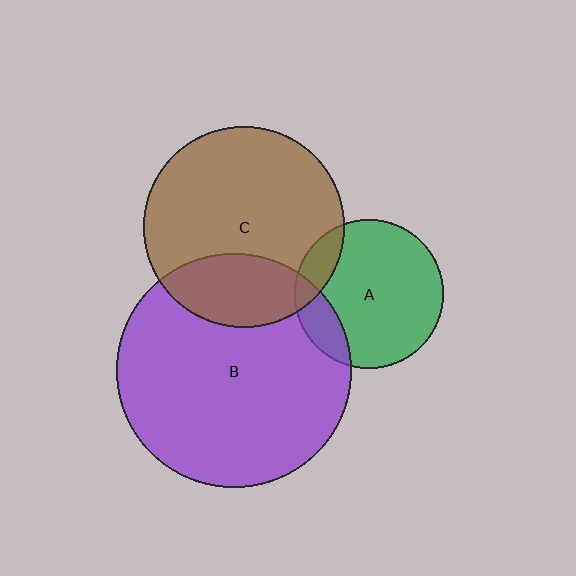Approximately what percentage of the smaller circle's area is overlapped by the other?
Approximately 25%.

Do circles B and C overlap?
Yes.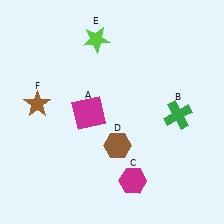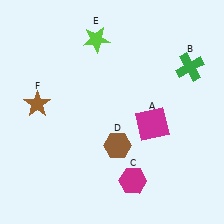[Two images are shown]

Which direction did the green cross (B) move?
The green cross (B) moved up.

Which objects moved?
The objects that moved are: the magenta square (A), the green cross (B).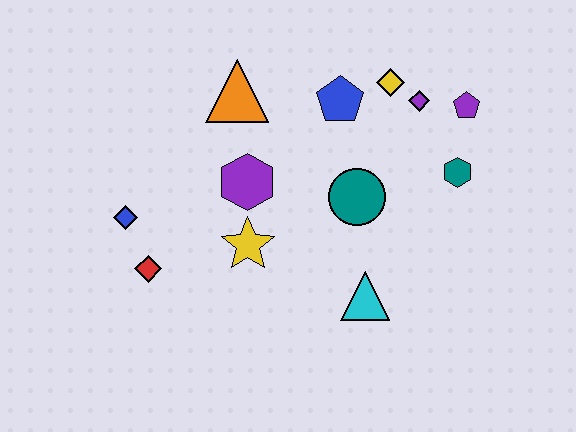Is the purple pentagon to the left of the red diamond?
No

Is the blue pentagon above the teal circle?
Yes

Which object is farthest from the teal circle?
The blue diamond is farthest from the teal circle.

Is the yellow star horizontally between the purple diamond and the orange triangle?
Yes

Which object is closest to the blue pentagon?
The yellow diamond is closest to the blue pentagon.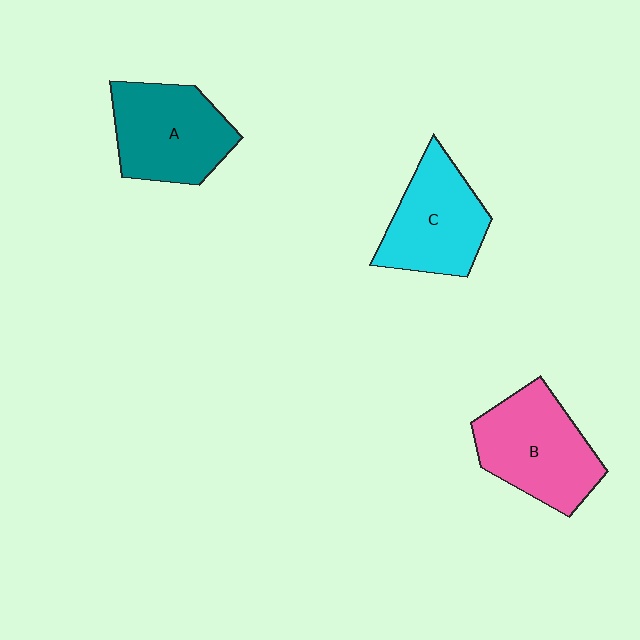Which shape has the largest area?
Shape B (pink).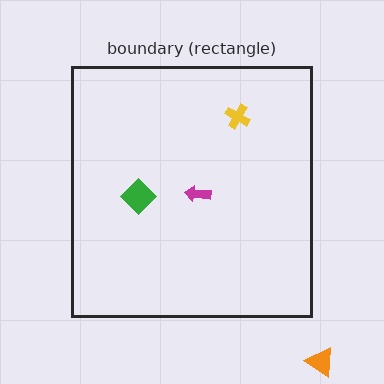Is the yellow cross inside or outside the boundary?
Inside.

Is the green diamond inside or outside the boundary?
Inside.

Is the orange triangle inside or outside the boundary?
Outside.